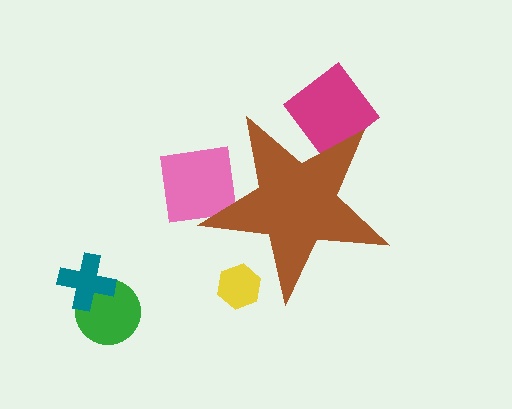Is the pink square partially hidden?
Yes, the pink square is partially hidden behind the brown star.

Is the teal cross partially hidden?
No, the teal cross is fully visible.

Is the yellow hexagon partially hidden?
Yes, the yellow hexagon is partially hidden behind the brown star.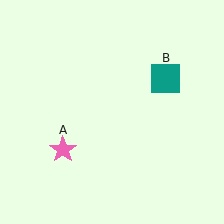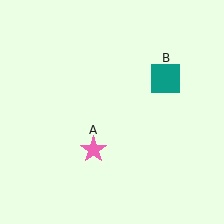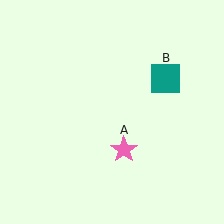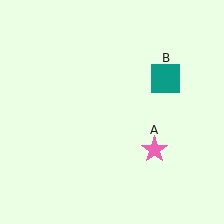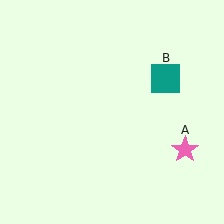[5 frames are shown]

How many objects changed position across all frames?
1 object changed position: pink star (object A).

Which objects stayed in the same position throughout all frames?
Teal square (object B) remained stationary.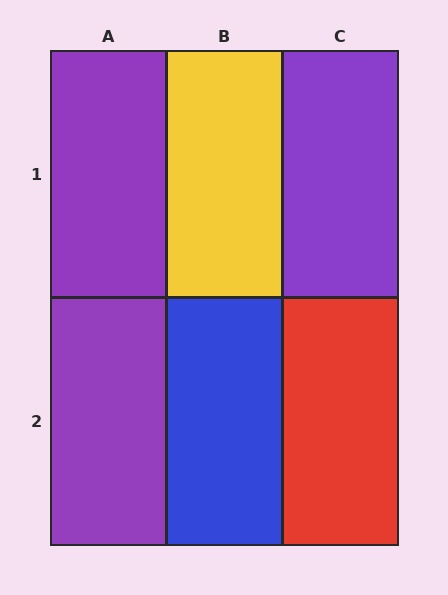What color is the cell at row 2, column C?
Red.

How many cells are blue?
1 cell is blue.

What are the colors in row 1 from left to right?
Purple, yellow, purple.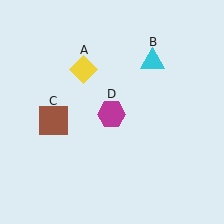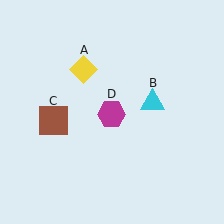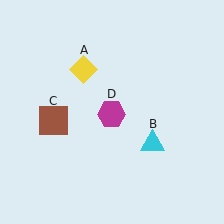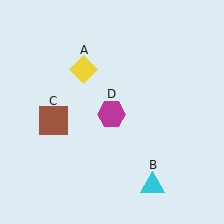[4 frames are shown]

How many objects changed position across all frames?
1 object changed position: cyan triangle (object B).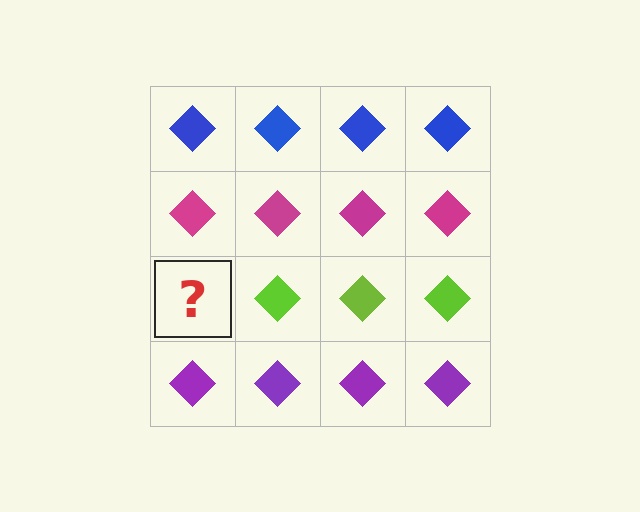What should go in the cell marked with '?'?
The missing cell should contain a lime diamond.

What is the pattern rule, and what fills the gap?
The rule is that each row has a consistent color. The gap should be filled with a lime diamond.